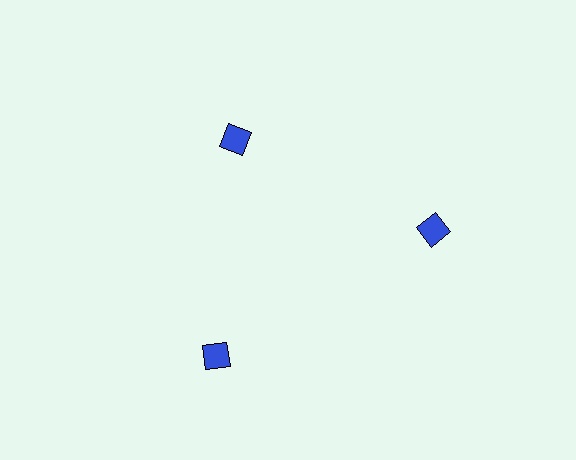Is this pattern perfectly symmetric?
No. The 3 blue diamonds are arranged in a ring, but one element near the 11 o'clock position is pulled inward toward the center, breaking the 3-fold rotational symmetry.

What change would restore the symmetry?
The symmetry would be restored by moving it outward, back onto the ring so that all 3 diamonds sit at equal angles and equal distance from the center.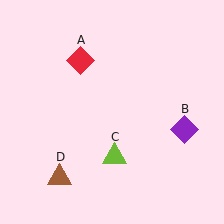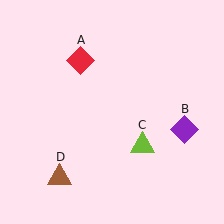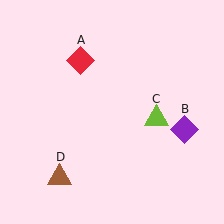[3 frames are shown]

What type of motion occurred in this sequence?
The lime triangle (object C) rotated counterclockwise around the center of the scene.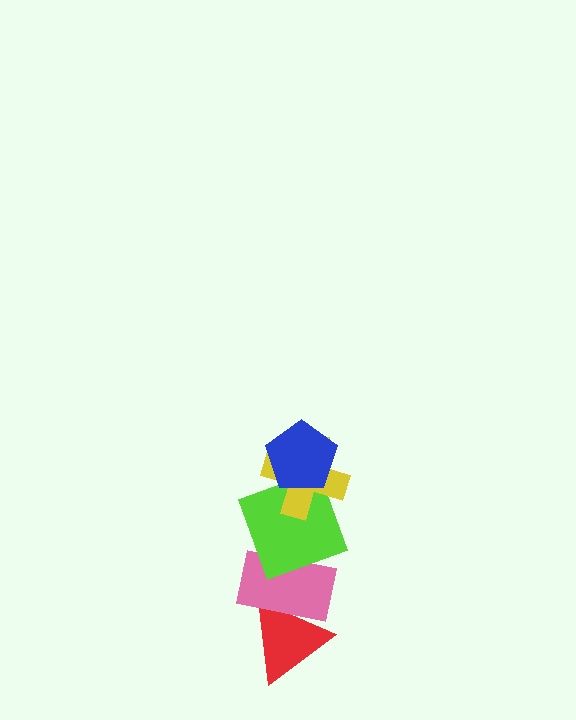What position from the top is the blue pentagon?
The blue pentagon is 1st from the top.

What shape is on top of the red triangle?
The pink rectangle is on top of the red triangle.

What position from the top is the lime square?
The lime square is 3rd from the top.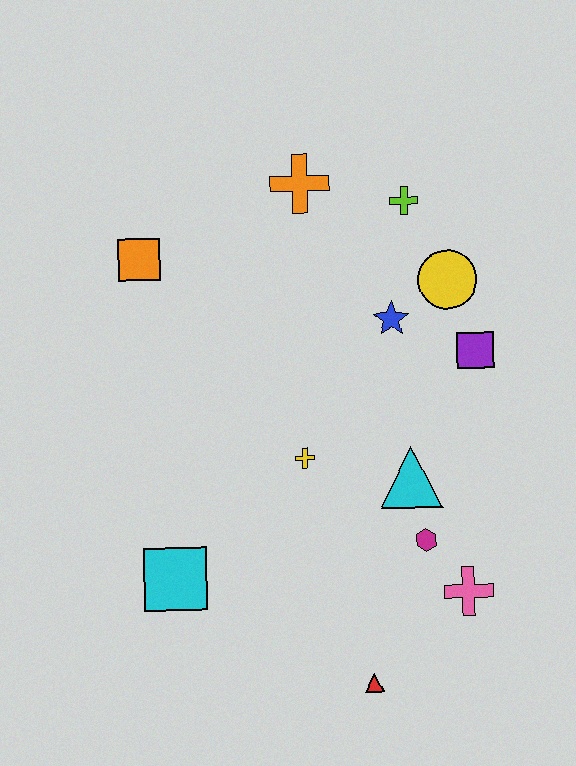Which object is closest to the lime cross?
The yellow circle is closest to the lime cross.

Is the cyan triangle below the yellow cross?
Yes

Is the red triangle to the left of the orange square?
No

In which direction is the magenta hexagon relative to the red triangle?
The magenta hexagon is above the red triangle.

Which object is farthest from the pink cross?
The orange square is farthest from the pink cross.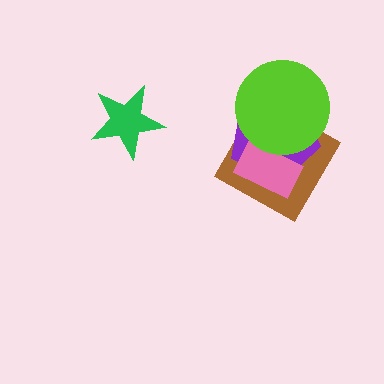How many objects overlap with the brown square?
3 objects overlap with the brown square.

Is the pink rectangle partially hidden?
Yes, it is partially covered by another shape.